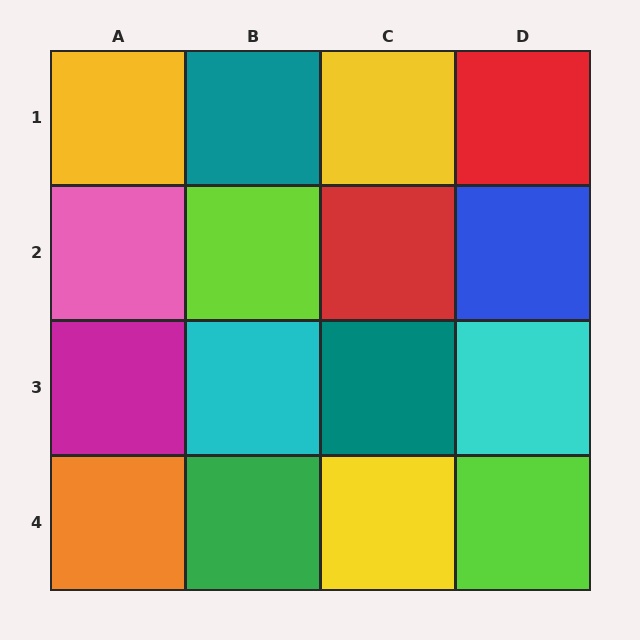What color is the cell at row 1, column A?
Yellow.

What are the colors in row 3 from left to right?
Magenta, cyan, teal, cyan.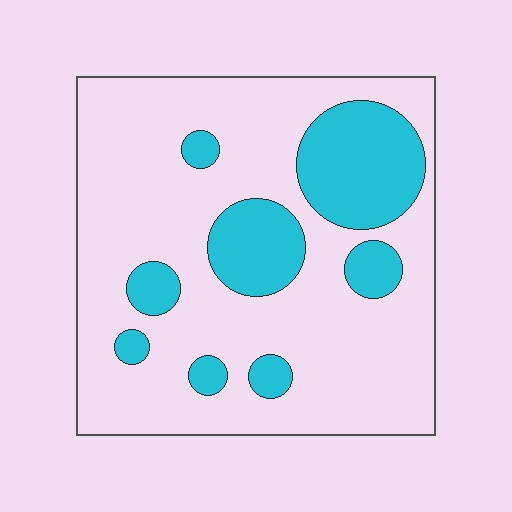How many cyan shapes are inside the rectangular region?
8.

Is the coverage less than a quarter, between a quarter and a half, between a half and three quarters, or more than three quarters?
Less than a quarter.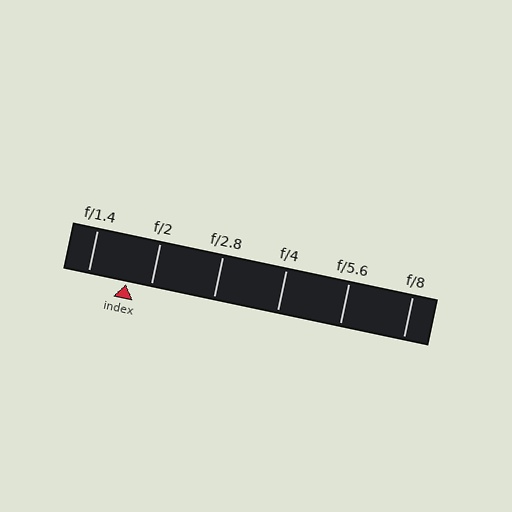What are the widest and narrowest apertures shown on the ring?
The widest aperture shown is f/1.4 and the narrowest is f/8.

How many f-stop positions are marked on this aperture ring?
There are 6 f-stop positions marked.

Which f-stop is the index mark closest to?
The index mark is closest to f/2.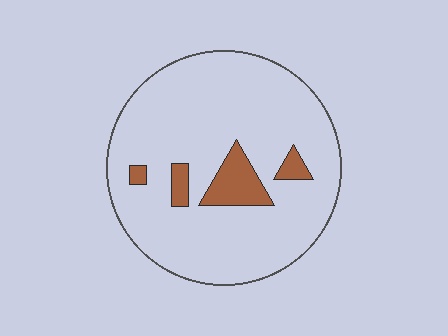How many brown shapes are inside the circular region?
4.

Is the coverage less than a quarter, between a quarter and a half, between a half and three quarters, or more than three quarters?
Less than a quarter.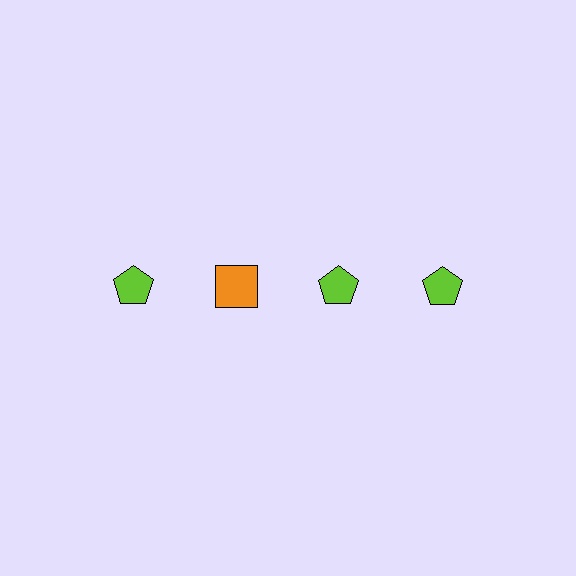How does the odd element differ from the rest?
It differs in both color (orange instead of lime) and shape (square instead of pentagon).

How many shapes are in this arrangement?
There are 4 shapes arranged in a grid pattern.